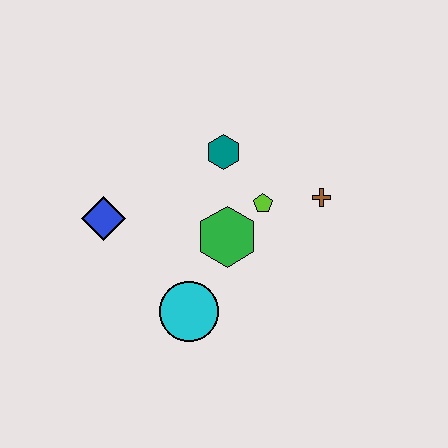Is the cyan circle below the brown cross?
Yes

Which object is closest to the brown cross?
The lime pentagon is closest to the brown cross.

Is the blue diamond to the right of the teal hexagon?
No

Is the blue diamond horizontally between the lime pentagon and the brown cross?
No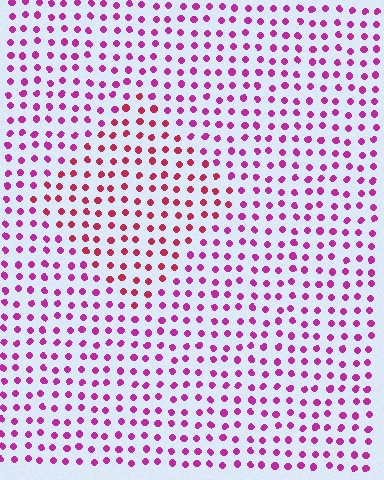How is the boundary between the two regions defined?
The boundary is defined purely by a slight shift in hue (about 31 degrees). Spacing, size, and orientation are identical on both sides.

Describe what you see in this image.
The image is filled with small magenta elements in a uniform arrangement. A diamond-shaped region is visible where the elements are tinted to a slightly different hue, forming a subtle color boundary.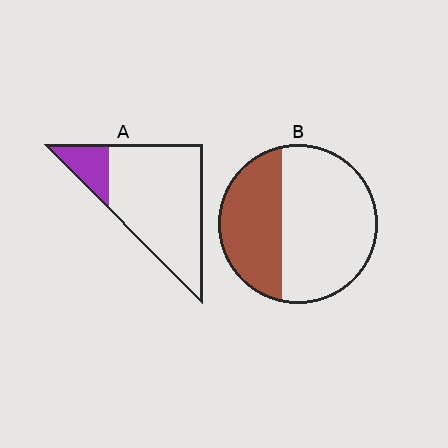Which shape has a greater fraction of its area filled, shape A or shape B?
Shape B.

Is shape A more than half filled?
No.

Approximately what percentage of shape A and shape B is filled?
A is approximately 15% and B is approximately 35%.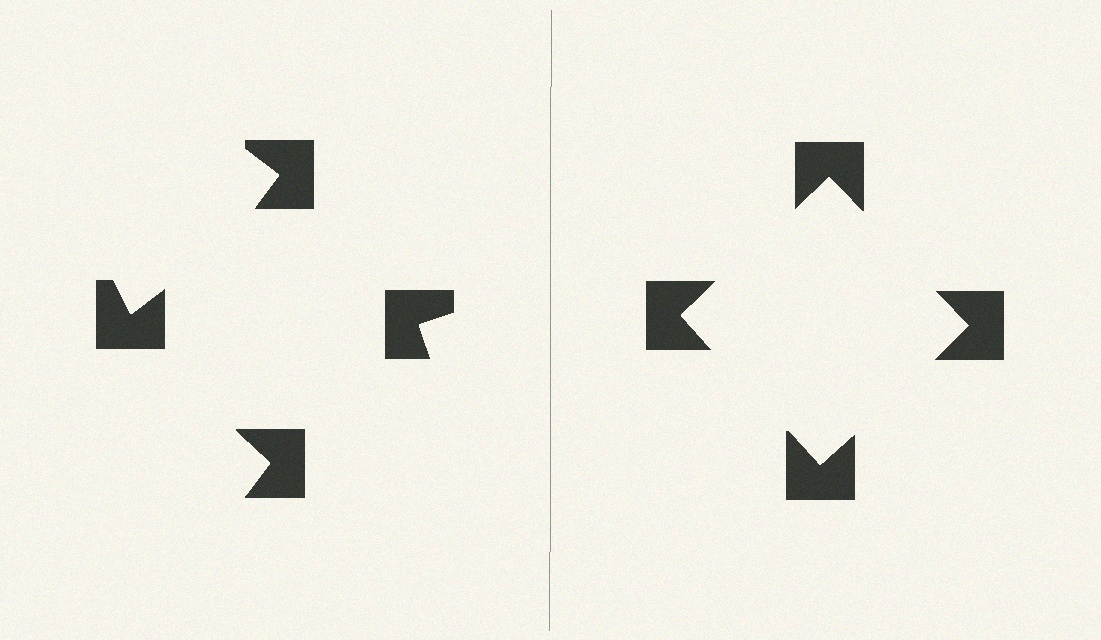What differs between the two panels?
The notched squares are positioned identically on both sides; only the wedge orientations differ. On the right they align to a square; on the left they are misaligned.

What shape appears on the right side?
An illusory square.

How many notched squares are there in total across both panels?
8 — 4 on each side.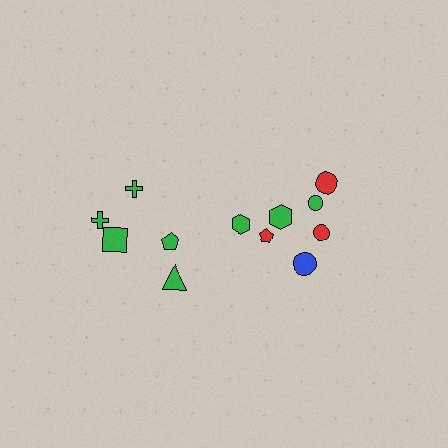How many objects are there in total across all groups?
There are 12 objects.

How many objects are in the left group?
There are 5 objects.